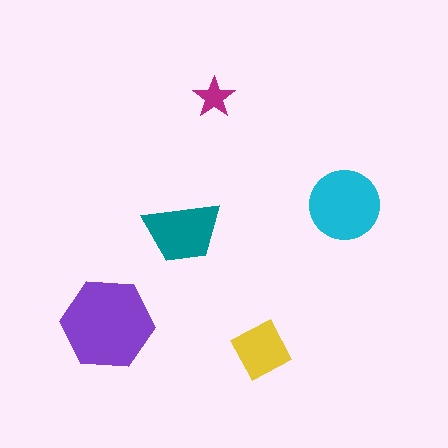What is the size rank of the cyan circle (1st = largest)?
2nd.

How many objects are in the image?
There are 5 objects in the image.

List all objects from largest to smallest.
The purple hexagon, the cyan circle, the teal trapezoid, the yellow square, the magenta star.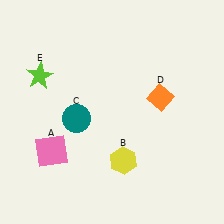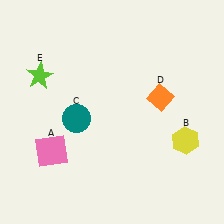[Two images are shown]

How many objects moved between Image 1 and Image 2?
1 object moved between the two images.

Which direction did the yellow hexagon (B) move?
The yellow hexagon (B) moved right.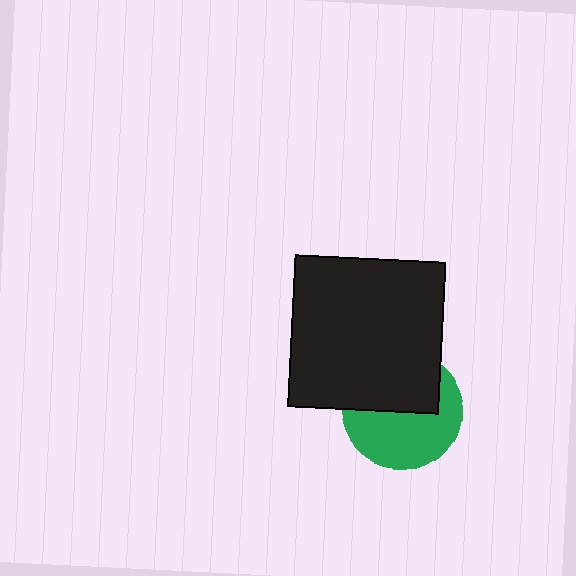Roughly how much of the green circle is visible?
About half of it is visible (roughly 54%).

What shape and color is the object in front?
The object in front is a black square.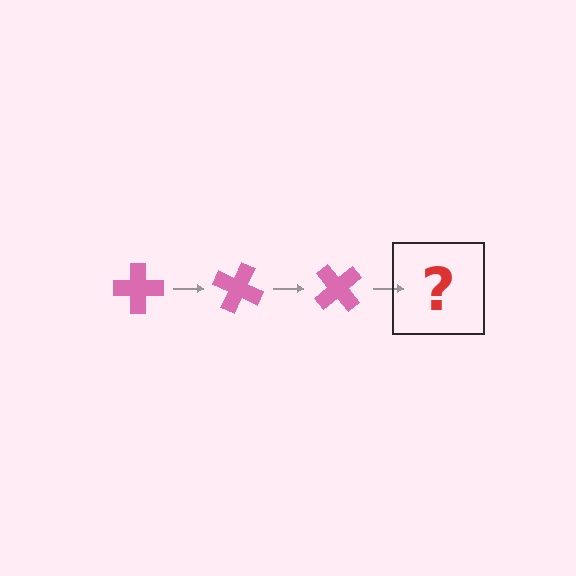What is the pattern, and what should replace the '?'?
The pattern is that the cross rotates 25 degrees each step. The '?' should be a pink cross rotated 75 degrees.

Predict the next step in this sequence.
The next step is a pink cross rotated 75 degrees.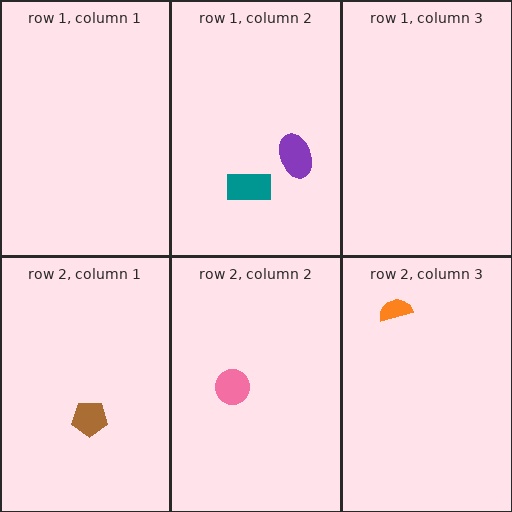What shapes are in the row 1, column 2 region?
The teal rectangle, the purple ellipse.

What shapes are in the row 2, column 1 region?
The brown pentagon.